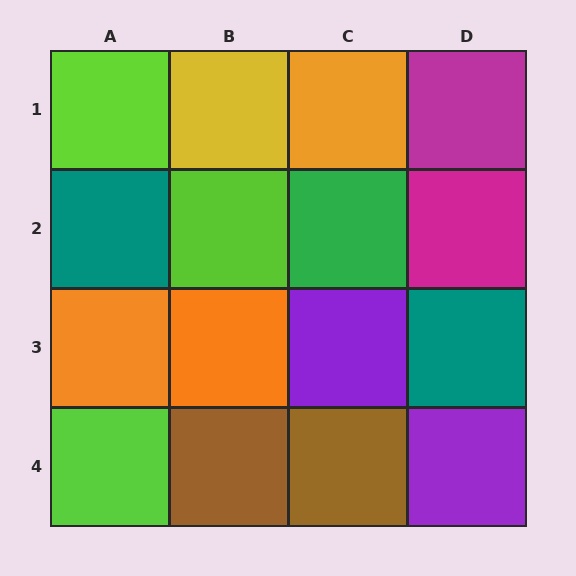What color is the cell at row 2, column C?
Green.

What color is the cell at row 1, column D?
Magenta.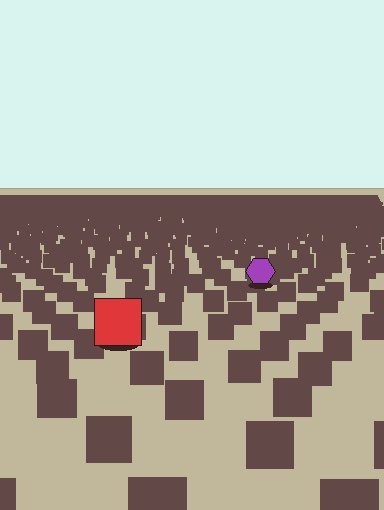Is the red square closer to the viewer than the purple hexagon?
Yes. The red square is closer — you can tell from the texture gradient: the ground texture is coarser near it.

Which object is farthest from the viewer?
The purple hexagon is farthest from the viewer. It appears smaller and the ground texture around it is denser.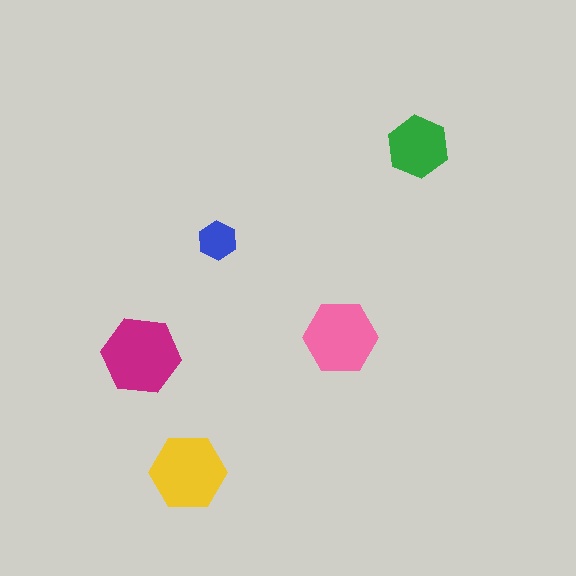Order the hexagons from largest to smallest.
the magenta one, the yellow one, the pink one, the green one, the blue one.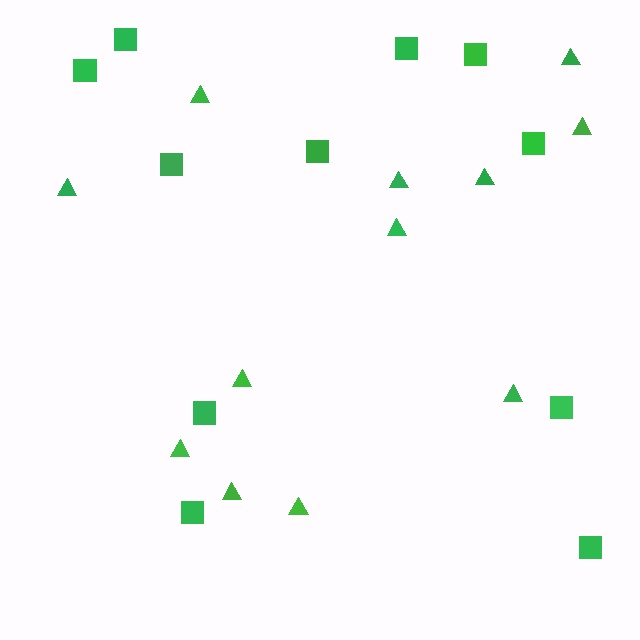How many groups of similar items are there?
There are 2 groups: one group of squares (11) and one group of triangles (12).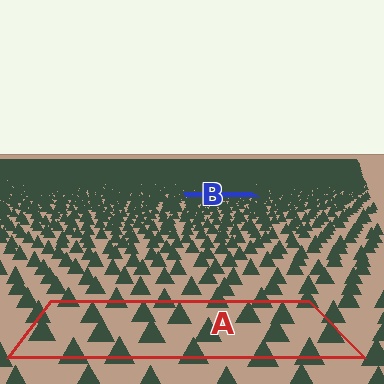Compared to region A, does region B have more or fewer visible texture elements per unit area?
Region B has more texture elements per unit area — they are packed more densely because it is farther away.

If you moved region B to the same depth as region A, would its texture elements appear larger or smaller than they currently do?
They would appear larger. At a closer depth, the same texture elements are projected at a bigger on-screen size.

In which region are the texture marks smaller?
The texture marks are smaller in region B, because it is farther away.